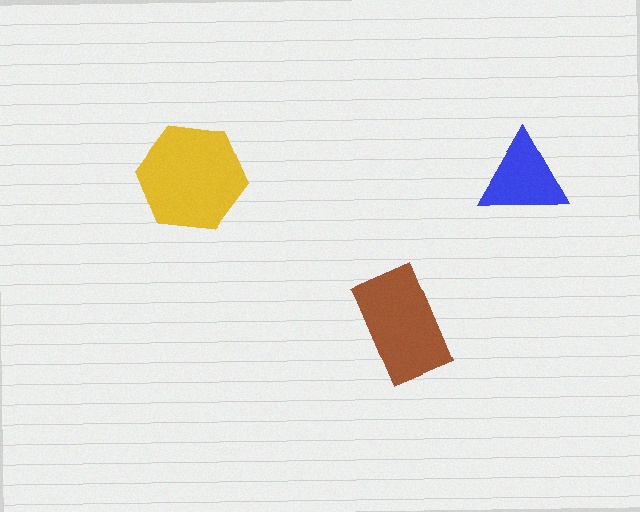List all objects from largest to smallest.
The yellow hexagon, the brown rectangle, the blue triangle.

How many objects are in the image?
There are 3 objects in the image.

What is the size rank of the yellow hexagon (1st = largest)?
1st.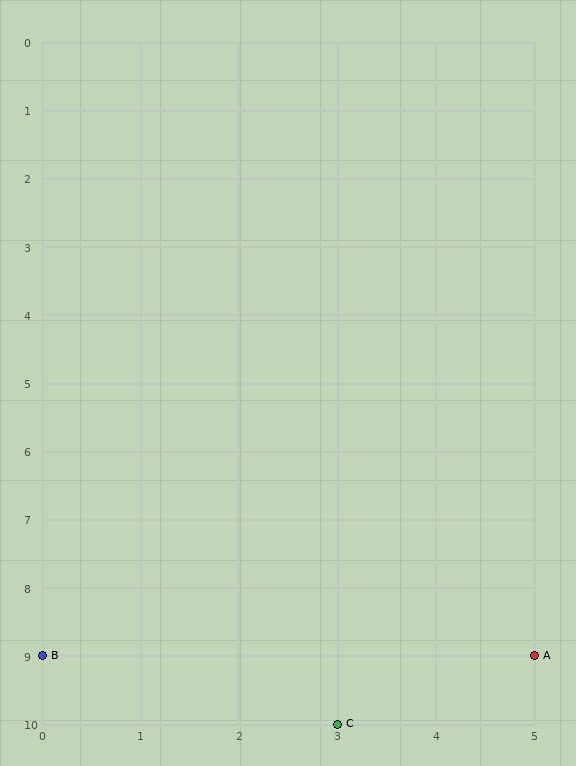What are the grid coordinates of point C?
Point C is at grid coordinates (3, 10).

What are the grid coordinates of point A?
Point A is at grid coordinates (5, 9).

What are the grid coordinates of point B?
Point B is at grid coordinates (0, 9).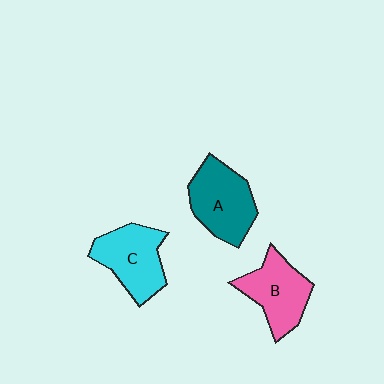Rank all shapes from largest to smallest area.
From largest to smallest: A (teal), C (cyan), B (pink).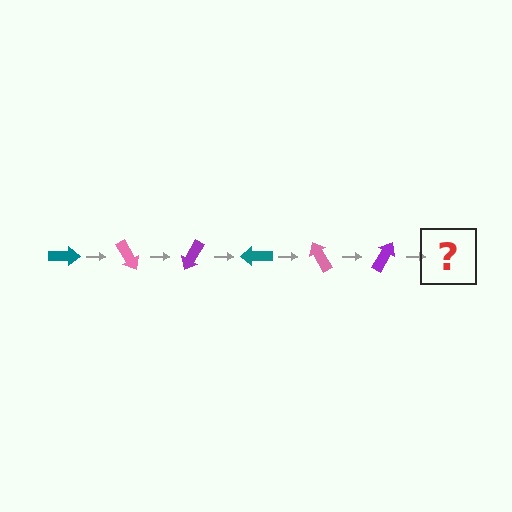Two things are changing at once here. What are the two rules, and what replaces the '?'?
The two rules are that it rotates 60 degrees each step and the color cycles through teal, pink, and purple. The '?' should be a teal arrow, rotated 360 degrees from the start.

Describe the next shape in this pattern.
It should be a teal arrow, rotated 360 degrees from the start.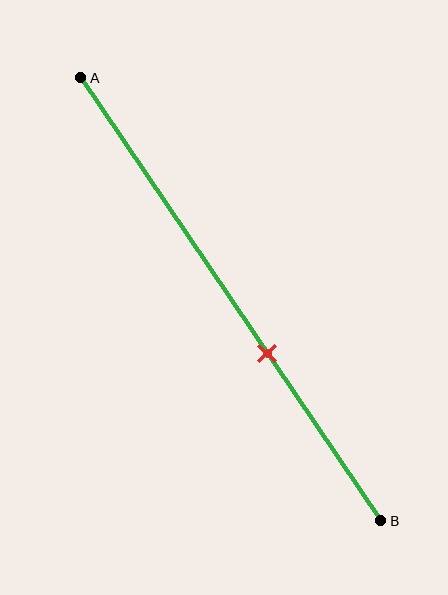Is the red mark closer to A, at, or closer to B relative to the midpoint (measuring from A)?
The red mark is closer to point B than the midpoint of segment AB.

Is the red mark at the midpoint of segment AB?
No, the mark is at about 60% from A, not at the 50% midpoint.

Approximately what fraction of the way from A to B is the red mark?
The red mark is approximately 60% of the way from A to B.